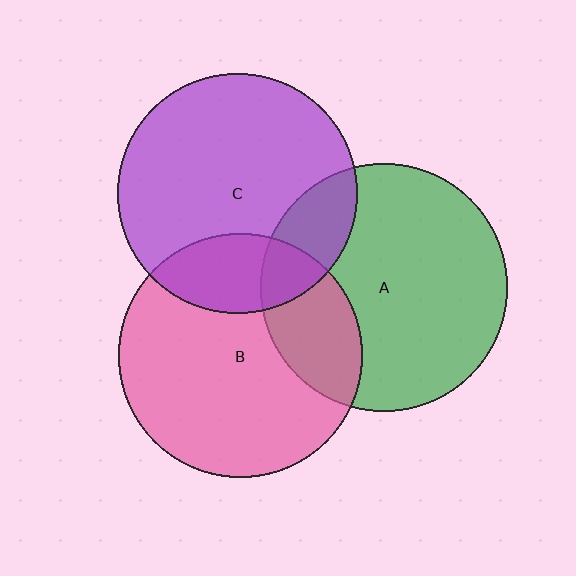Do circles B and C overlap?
Yes.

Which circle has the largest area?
Circle A (green).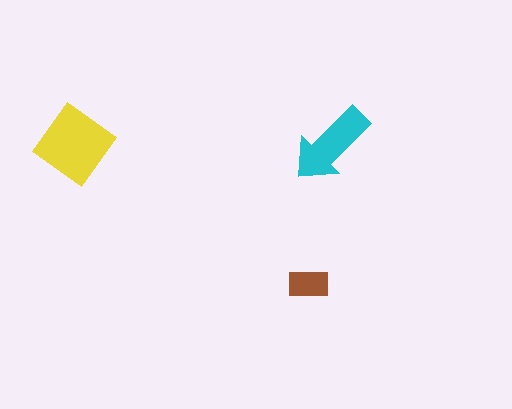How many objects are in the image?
There are 3 objects in the image.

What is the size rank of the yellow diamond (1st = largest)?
1st.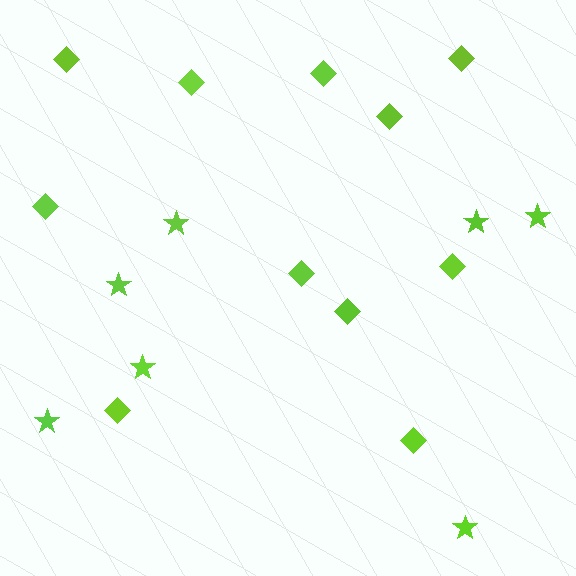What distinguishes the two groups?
There are 2 groups: one group of diamonds (11) and one group of stars (7).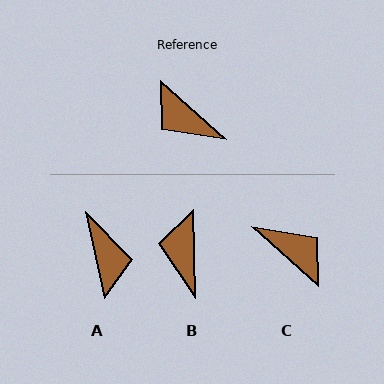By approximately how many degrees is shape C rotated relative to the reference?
Approximately 180 degrees counter-clockwise.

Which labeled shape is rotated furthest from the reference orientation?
C, about 180 degrees away.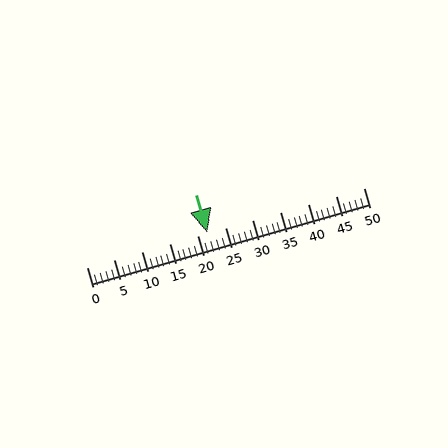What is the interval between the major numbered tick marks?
The major tick marks are spaced 5 units apart.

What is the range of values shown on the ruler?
The ruler shows values from 0 to 50.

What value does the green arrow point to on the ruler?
The green arrow points to approximately 22.